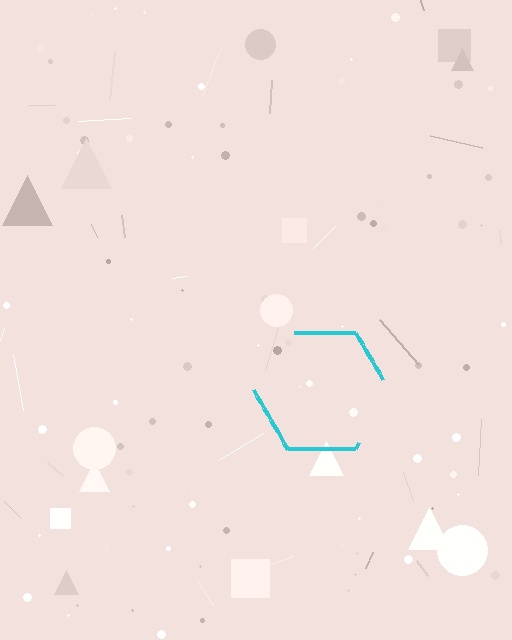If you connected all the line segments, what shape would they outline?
They would outline a hexagon.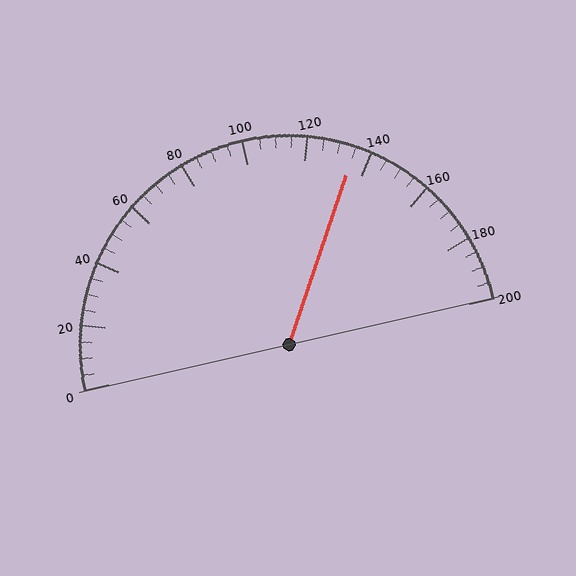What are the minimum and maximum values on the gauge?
The gauge ranges from 0 to 200.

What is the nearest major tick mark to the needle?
The nearest major tick mark is 140.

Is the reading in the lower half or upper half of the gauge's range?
The reading is in the upper half of the range (0 to 200).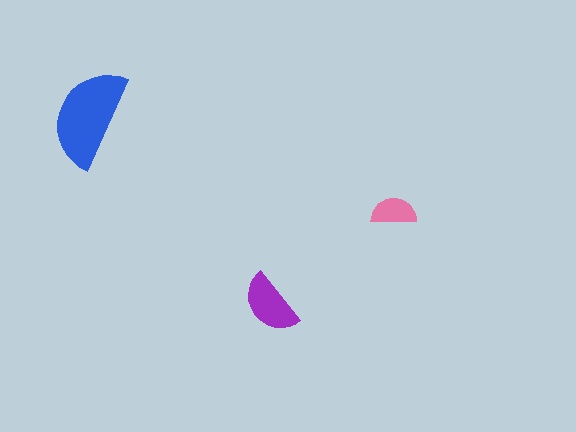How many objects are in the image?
There are 3 objects in the image.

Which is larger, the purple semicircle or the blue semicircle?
The blue one.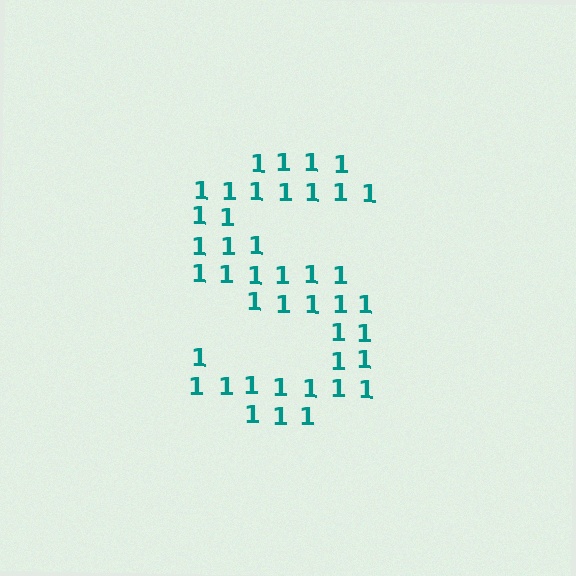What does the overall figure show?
The overall figure shows the letter S.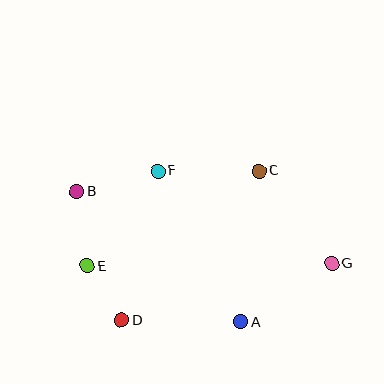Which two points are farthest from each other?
Points B and G are farthest from each other.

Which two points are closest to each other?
Points D and E are closest to each other.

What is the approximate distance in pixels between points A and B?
The distance between A and B is approximately 209 pixels.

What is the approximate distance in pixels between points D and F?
The distance between D and F is approximately 154 pixels.